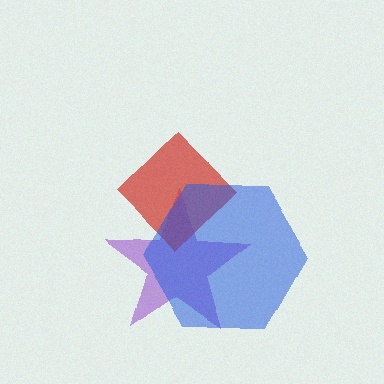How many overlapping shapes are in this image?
There are 3 overlapping shapes in the image.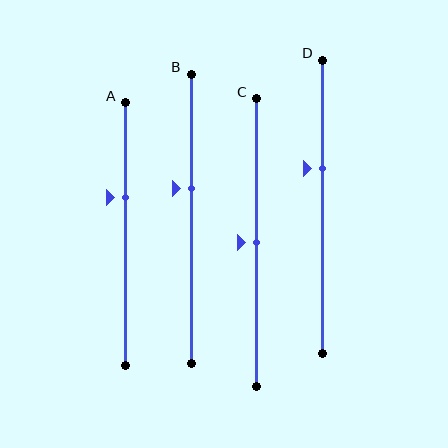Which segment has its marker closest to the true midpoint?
Segment C has its marker closest to the true midpoint.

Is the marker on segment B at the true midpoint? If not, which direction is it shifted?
No, the marker on segment B is shifted upward by about 11% of the segment length.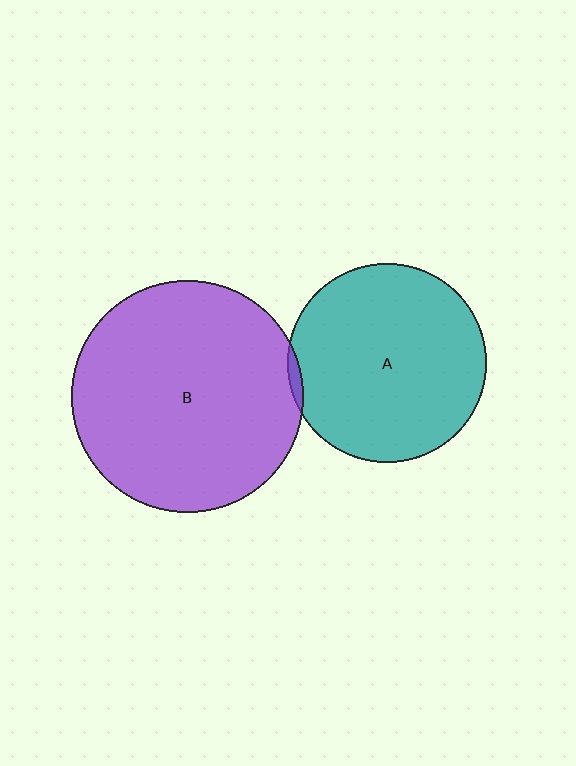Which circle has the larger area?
Circle B (purple).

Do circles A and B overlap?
Yes.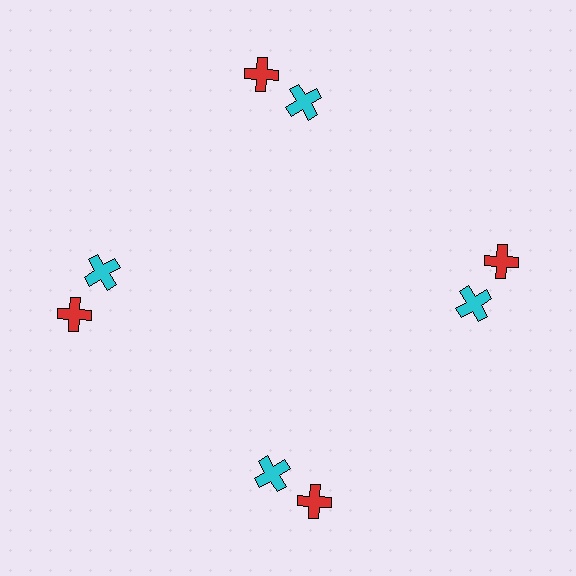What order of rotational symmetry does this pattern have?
This pattern has 4-fold rotational symmetry.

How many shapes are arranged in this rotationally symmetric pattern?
There are 8 shapes, arranged in 4 groups of 2.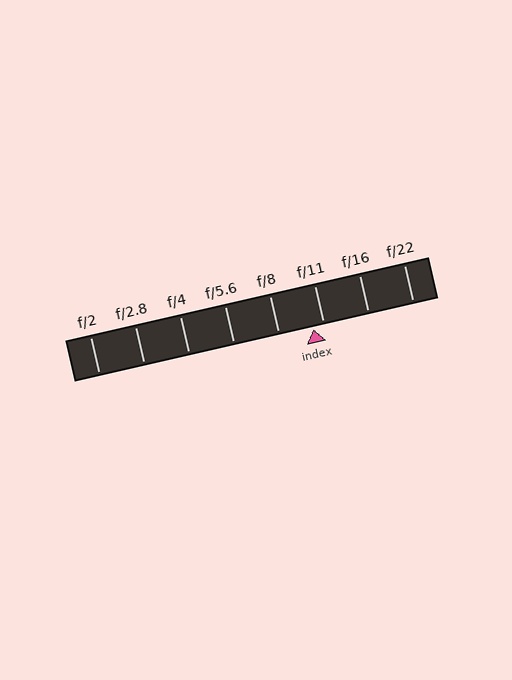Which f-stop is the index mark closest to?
The index mark is closest to f/11.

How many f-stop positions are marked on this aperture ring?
There are 8 f-stop positions marked.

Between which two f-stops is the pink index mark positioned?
The index mark is between f/8 and f/11.